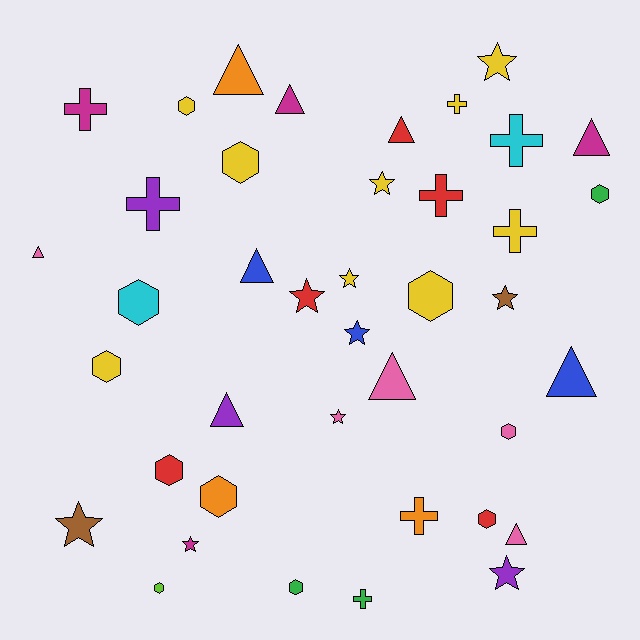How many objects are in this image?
There are 40 objects.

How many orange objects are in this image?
There are 3 orange objects.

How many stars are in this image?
There are 10 stars.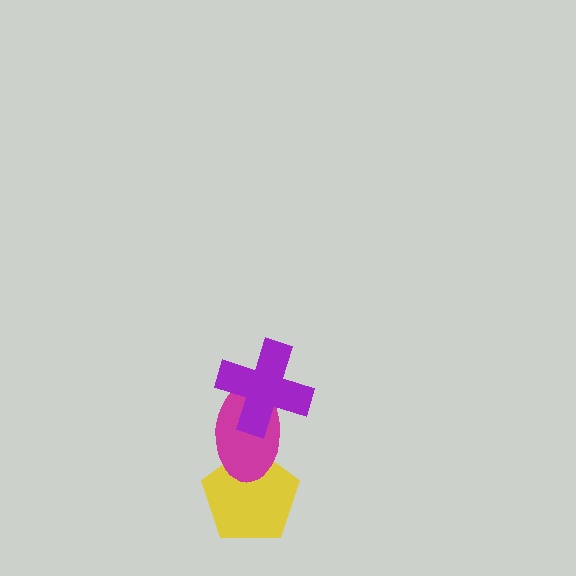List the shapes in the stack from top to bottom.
From top to bottom: the purple cross, the magenta ellipse, the yellow pentagon.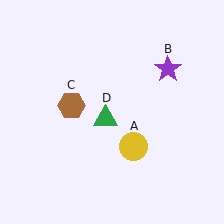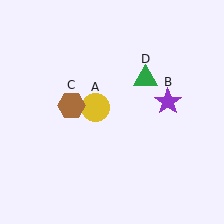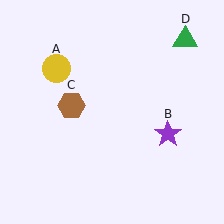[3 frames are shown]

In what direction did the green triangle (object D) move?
The green triangle (object D) moved up and to the right.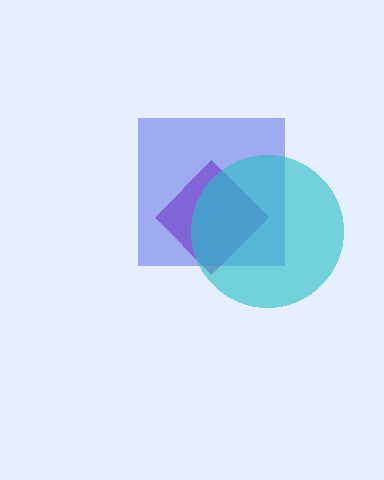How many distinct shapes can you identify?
There are 3 distinct shapes: a purple diamond, a blue square, a cyan circle.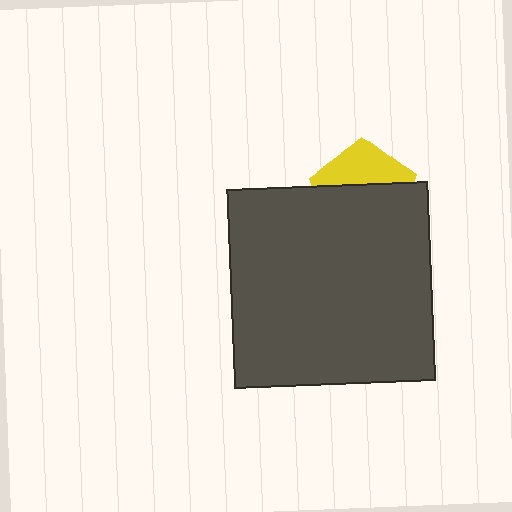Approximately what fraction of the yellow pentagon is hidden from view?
Roughly 63% of the yellow pentagon is hidden behind the dark gray rectangle.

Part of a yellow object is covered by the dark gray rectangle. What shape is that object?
It is a pentagon.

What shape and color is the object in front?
The object in front is a dark gray rectangle.